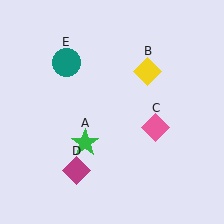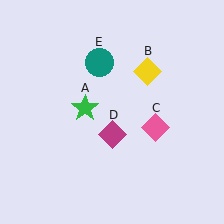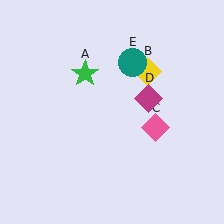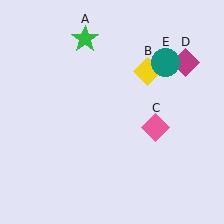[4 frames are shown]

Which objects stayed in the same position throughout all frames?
Yellow diamond (object B) and pink diamond (object C) remained stationary.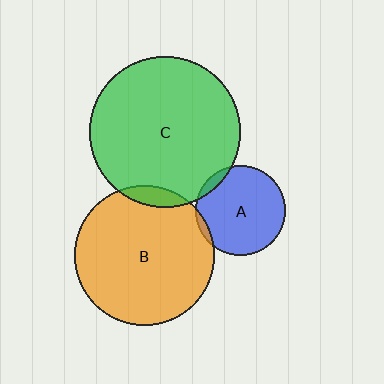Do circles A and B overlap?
Yes.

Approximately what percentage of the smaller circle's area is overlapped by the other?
Approximately 5%.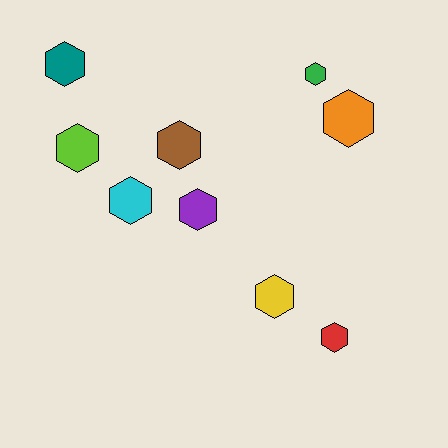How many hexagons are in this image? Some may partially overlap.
There are 9 hexagons.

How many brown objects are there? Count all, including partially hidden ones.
There is 1 brown object.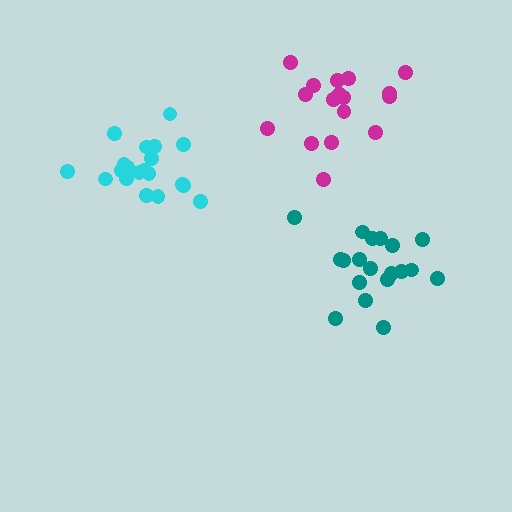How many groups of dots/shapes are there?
There are 3 groups.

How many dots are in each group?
Group 1: 20 dots, Group 2: 18 dots, Group 3: 19 dots (57 total).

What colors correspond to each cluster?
The clusters are colored: cyan, magenta, teal.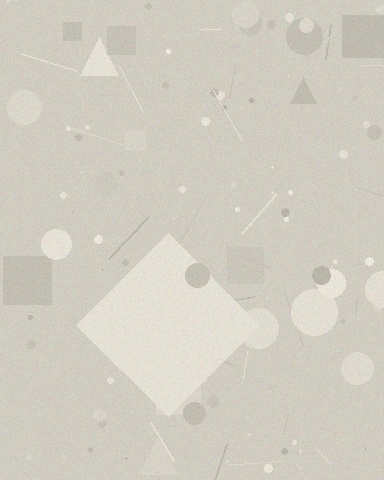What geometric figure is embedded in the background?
A diamond is embedded in the background.